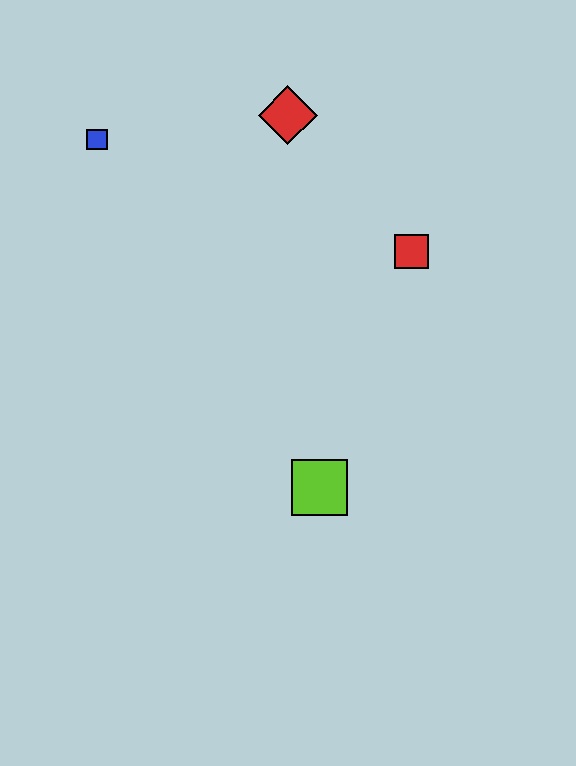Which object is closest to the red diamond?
The red square is closest to the red diamond.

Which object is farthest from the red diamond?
The lime square is farthest from the red diamond.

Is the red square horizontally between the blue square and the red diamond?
No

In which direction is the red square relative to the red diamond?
The red square is below the red diamond.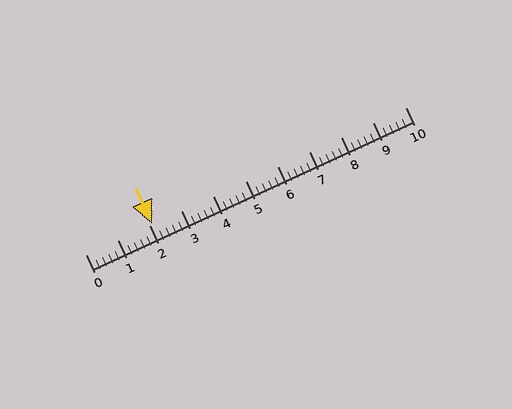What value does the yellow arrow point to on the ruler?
The yellow arrow points to approximately 2.1.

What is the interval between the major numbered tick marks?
The major tick marks are spaced 1 units apart.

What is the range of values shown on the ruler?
The ruler shows values from 0 to 10.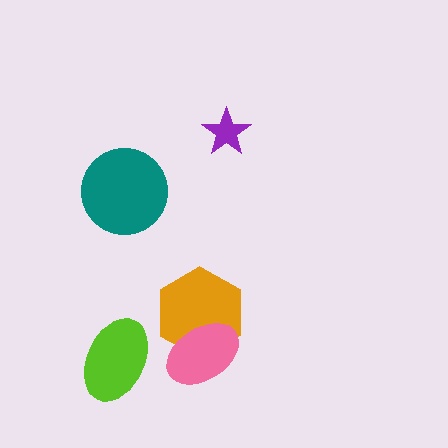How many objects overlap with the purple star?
0 objects overlap with the purple star.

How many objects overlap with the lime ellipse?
0 objects overlap with the lime ellipse.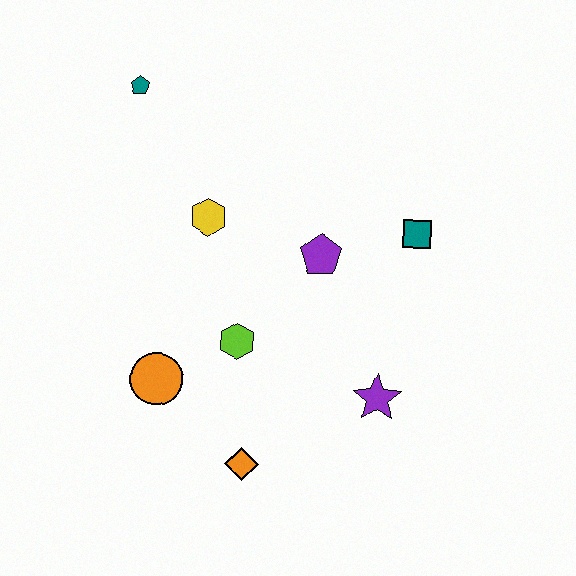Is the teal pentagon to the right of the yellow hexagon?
No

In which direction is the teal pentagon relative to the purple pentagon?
The teal pentagon is to the left of the purple pentagon.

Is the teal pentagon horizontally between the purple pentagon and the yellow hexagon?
No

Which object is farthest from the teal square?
The teal pentagon is farthest from the teal square.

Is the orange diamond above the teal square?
No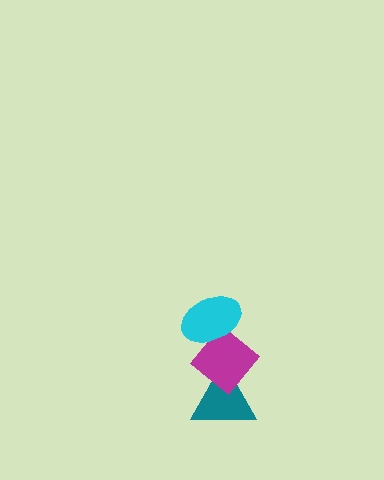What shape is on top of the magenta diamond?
The cyan ellipse is on top of the magenta diamond.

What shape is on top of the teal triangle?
The magenta diamond is on top of the teal triangle.